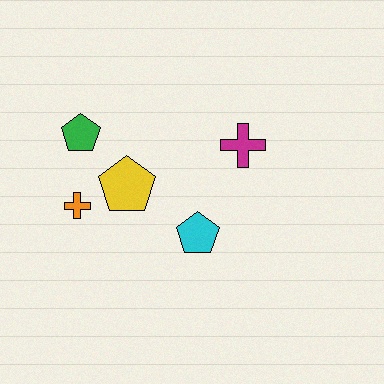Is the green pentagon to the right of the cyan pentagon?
No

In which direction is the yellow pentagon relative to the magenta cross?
The yellow pentagon is to the left of the magenta cross.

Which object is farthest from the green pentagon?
The magenta cross is farthest from the green pentagon.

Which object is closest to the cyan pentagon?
The yellow pentagon is closest to the cyan pentagon.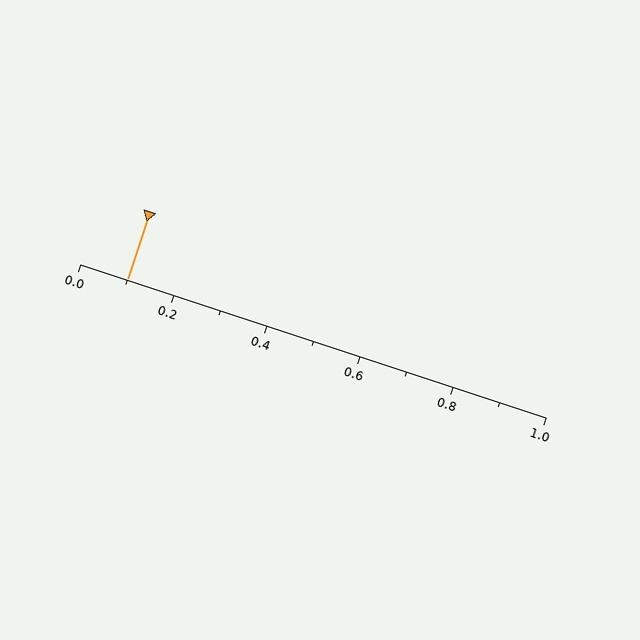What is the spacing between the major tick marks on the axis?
The major ticks are spaced 0.2 apart.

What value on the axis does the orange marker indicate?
The marker indicates approximately 0.1.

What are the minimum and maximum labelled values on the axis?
The axis runs from 0.0 to 1.0.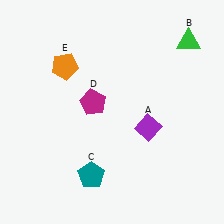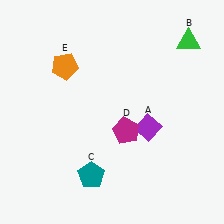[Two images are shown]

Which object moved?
The magenta pentagon (D) moved right.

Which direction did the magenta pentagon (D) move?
The magenta pentagon (D) moved right.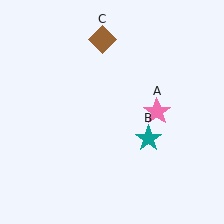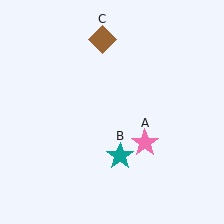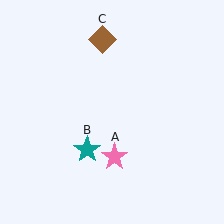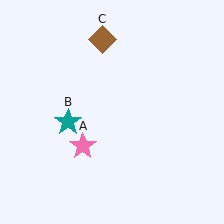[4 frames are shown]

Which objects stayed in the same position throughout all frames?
Brown diamond (object C) remained stationary.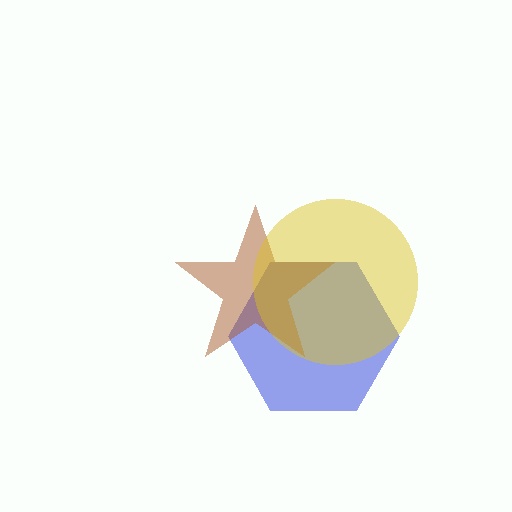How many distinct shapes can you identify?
There are 3 distinct shapes: a blue hexagon, a brown star, a yellow circle.